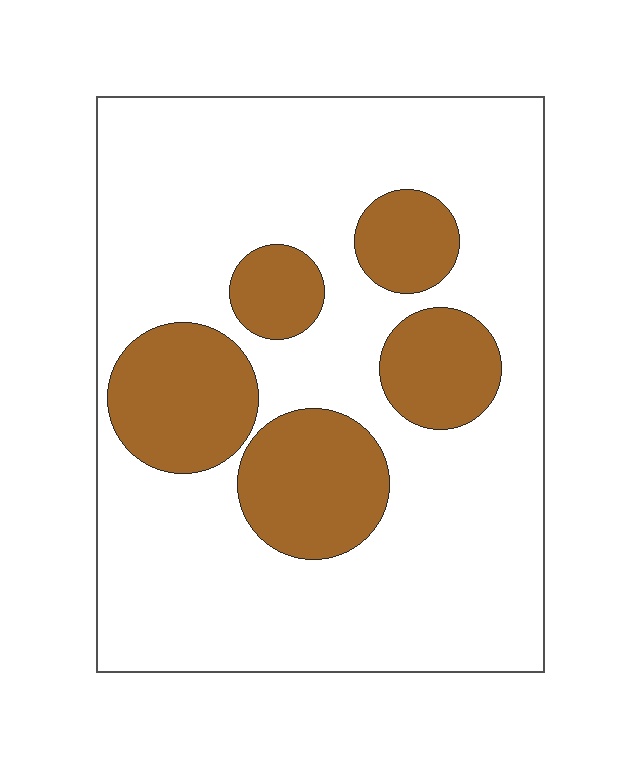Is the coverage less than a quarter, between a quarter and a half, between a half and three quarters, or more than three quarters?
Less than a quarter.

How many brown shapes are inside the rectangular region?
5.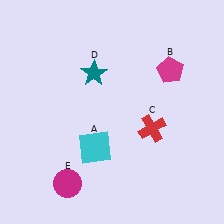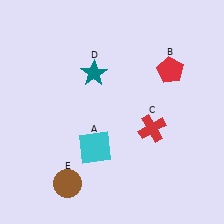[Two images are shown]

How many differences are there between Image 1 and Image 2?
There are 2 differences between the two images.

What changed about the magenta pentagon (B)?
In Image 1, B is magenta. In Image 2, it changed to red.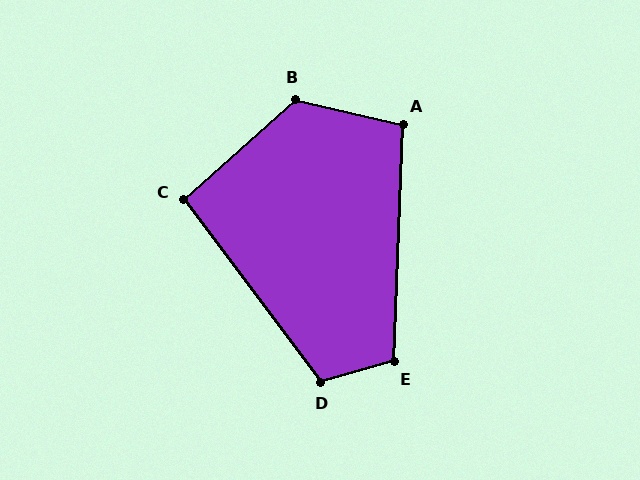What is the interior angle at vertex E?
Approximately 108 degrees (obtuse).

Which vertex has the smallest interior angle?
C, at approximately 95 degrees.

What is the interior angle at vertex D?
Approximately 111 degrees (obtuse).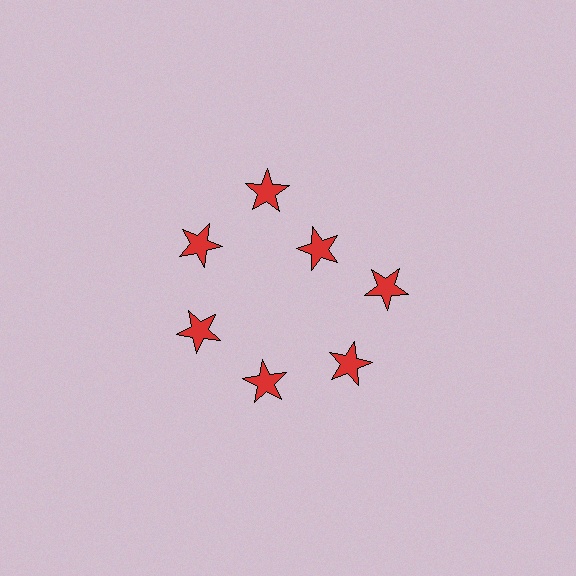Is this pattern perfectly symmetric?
No. The 7 red stars are arranged in a ring, but one element near the 1 o'clock position is pulled inward toward the center, breaking the 7-fold rotational symmetry.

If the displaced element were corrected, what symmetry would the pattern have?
It would have 7-fold rotational symmetry — the pattern would map onto itself every 51 degrees.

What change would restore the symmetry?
The symmetry would be restored by moving it outward, back onto the ring so that all 7 stars sit at equal angles and equal distance from the center.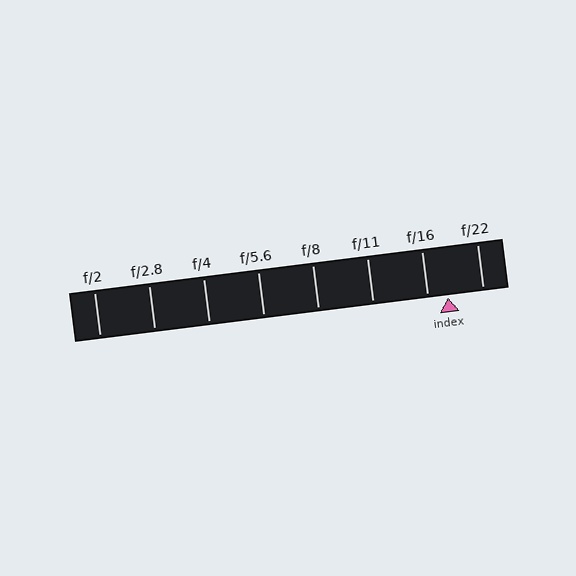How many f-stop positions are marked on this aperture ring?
There are 8 f-stop positions marked.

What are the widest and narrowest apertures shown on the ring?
The widest aperture shown is f/2 and the narrowest is f/22.